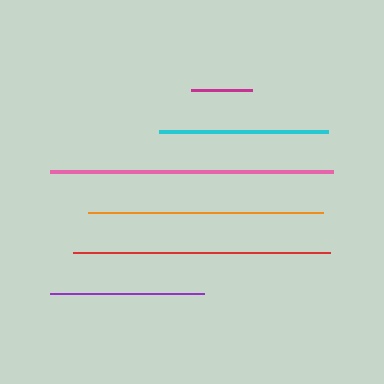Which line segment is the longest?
The pink line is the longest at approximately 283 pixels.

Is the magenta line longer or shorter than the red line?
The red line is longer than the magenta line.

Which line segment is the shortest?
The magenta line is the shortest at approximately 61 pixels.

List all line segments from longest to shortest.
From longest to shortest: pink, red, orange, cyan, purple, magenta.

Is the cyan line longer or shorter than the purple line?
The cyan line is longer than the purple line.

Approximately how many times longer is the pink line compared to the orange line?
The pink line is approximately 1.2 times the length of the orange line.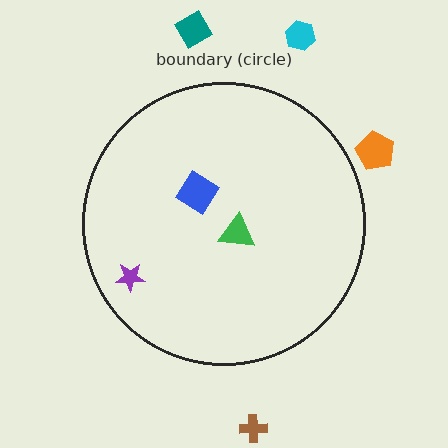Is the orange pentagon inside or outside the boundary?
Outside.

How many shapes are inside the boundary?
3 inside, 4 outside.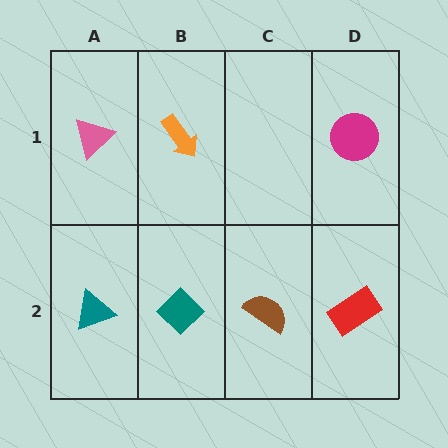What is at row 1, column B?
An orange arrow.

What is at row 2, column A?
A teal triangle.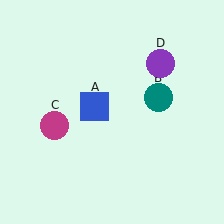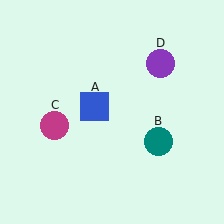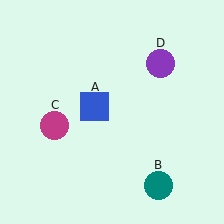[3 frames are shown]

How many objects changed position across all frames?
1 object changed position: teal circle (object B).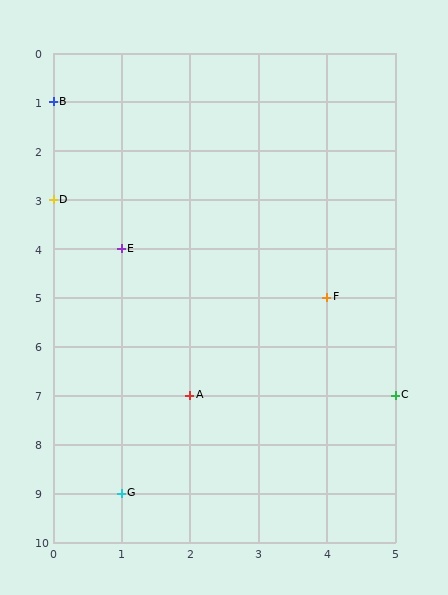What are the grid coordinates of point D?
Point D is at grid coordinates (0, 3).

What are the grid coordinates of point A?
Point A is at grid coordinates (2, 7).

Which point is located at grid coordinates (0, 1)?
Point B is at (0, 1).